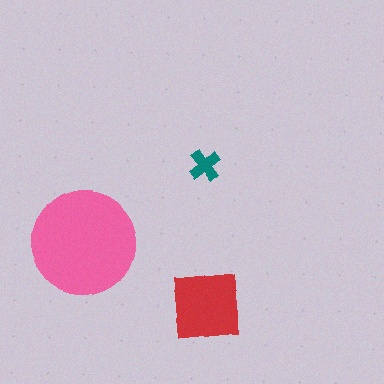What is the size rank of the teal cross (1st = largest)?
3rd.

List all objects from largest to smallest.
The pink circle, the red square, the teal cross.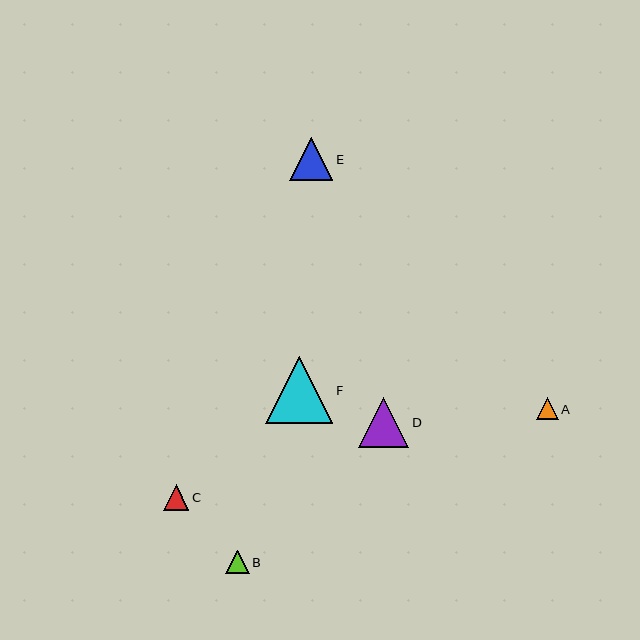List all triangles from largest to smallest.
From largest to smallest: F, D, E, C, B, A.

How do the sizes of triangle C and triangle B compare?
Triangle C and triangle B are approximately the same size.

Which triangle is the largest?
Triangle F is the largest with a size of approximately 67 pixels.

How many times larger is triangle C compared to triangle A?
Triangle C is approximately 1.2 times the size of triangle A.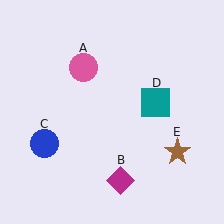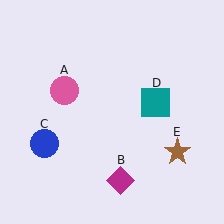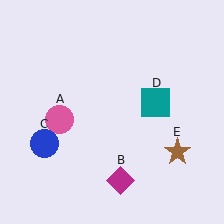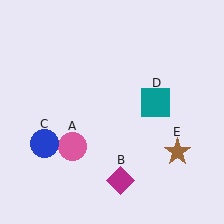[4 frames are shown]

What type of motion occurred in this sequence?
The pink circle (object A) rotated counterclockwise around the center of the scene.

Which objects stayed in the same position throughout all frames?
Magenta diamond (object B) and blue circle (object C) and teal square (object D) and brown star (object E) remained stationary.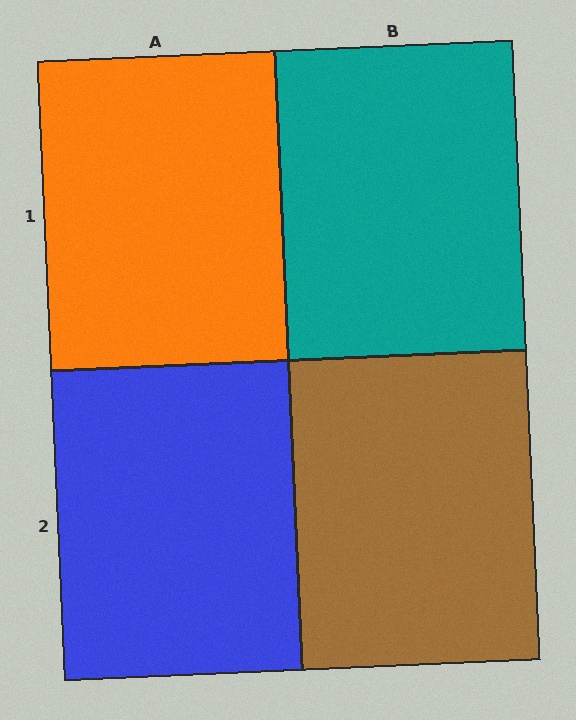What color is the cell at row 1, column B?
Teal.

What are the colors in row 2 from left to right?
Blue, brown.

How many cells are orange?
1 cell is orange.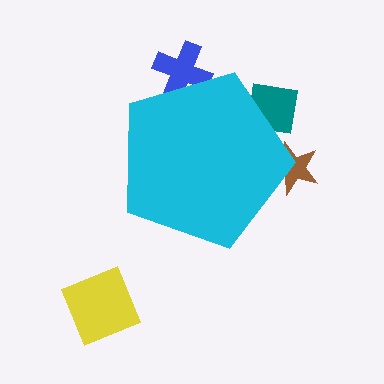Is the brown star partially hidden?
Yes, the brown star is partially hidden behind the cyan pentagon.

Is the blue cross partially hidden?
Yes, the blue cross is partially hidden behind the cyan pentagon.